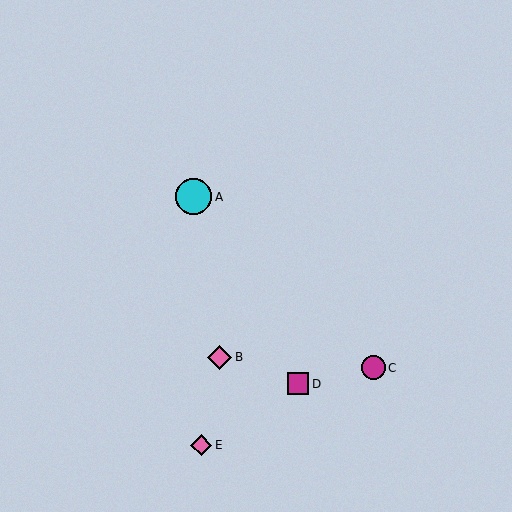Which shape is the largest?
The cyan circle (labeled A) is the largest.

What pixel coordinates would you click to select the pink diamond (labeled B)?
Click at (220, 358) to select the pink diamond B.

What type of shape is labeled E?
Shape E is a pink diamond.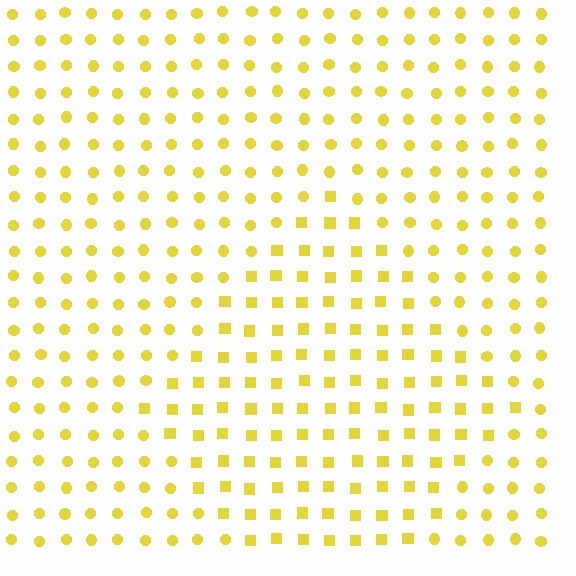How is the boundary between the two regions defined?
The boundary is defined by a change in element shape: squares inside vs. circles outside. All elements share the same color and spacing.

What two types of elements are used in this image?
The image uses squares inside the diamond region and circles outside it.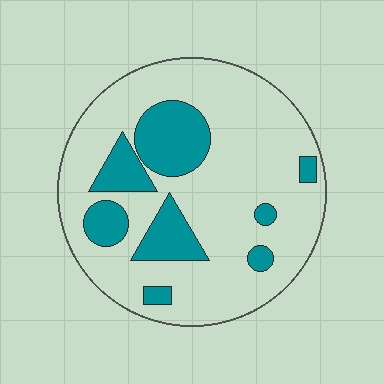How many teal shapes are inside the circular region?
8.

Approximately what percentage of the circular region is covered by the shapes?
Approximately 25%.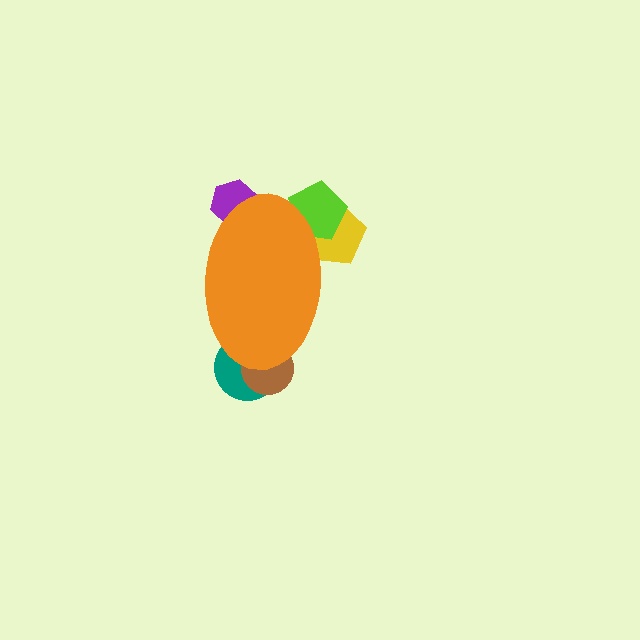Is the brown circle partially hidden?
Yes, the brown circle is partially hidden behind the orange ellipse.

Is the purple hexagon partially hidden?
Yes, the purple hexagon is partially hidden behind the orange ellipse.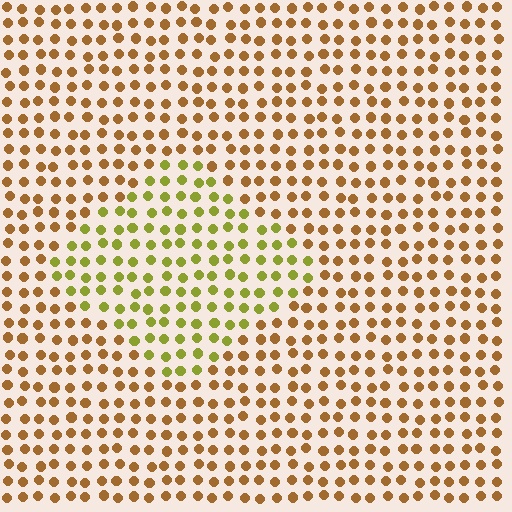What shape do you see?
I see a diamond.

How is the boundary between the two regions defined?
The boundary is defined purely by a slight shift in hue (about 41 degrees). Spacing, size, and orientation are identical on both sides.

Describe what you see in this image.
The image is filled with small brown elements in a uniform arrangement. A diamond-shaped region is visible where the elements are tinted to a slightly different hue, forming a subtle color boundary.